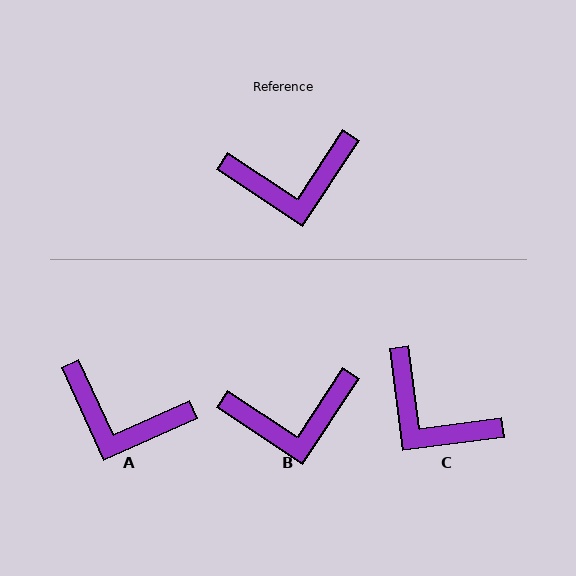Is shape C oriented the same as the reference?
No, it is off by about 49 degrees.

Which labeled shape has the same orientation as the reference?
B.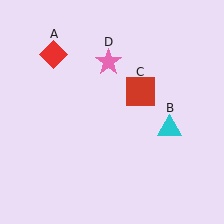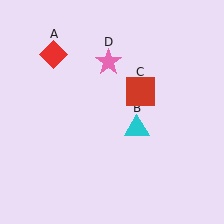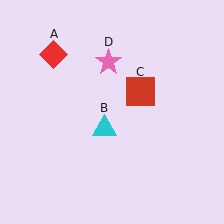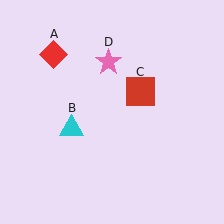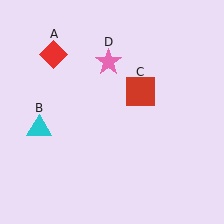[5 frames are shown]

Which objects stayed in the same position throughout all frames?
Red diamond (object A) and red square (object C) and pink star (object D) remained stationary.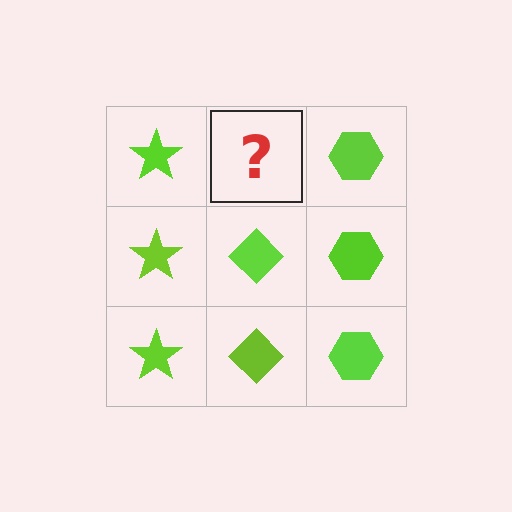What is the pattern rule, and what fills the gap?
The rule is that each column has a consistent shape. The gap should be filled with a lime diamond.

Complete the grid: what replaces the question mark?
The question mark should be replaced with a lime diamond.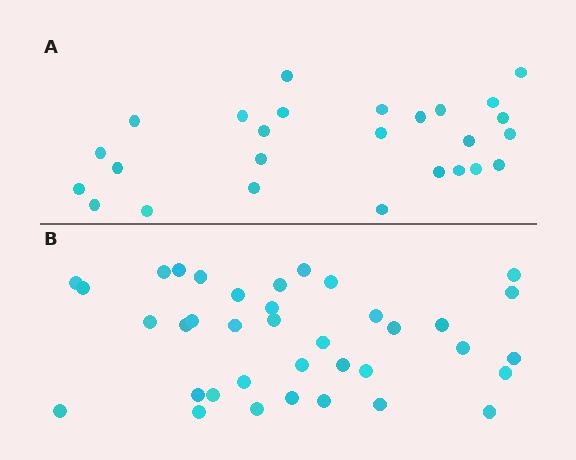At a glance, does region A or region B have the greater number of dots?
Region B (the bottom region) has more dots.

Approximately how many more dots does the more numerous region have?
Region B has roughly 12 or so more dots than region A.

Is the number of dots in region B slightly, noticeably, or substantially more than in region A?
Region B has noticeably more, but not dramatically so. The ratio is roughly 1.4 to 1.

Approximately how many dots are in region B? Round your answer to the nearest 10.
About 40 dots. (The exact count is 37, which rounds to 40.)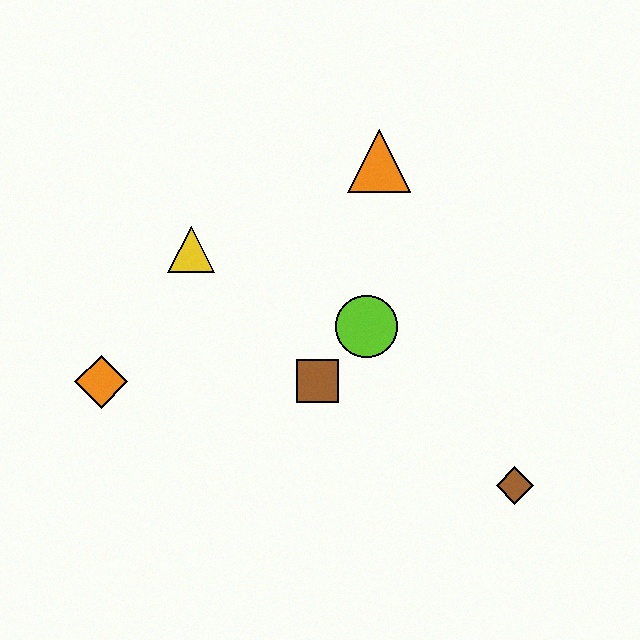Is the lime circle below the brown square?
No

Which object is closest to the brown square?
The lime circle is closest to the brown square.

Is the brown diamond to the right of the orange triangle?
Yes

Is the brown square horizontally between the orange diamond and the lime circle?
Yes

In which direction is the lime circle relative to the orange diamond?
The lime circle is to the right of the orange diamond.